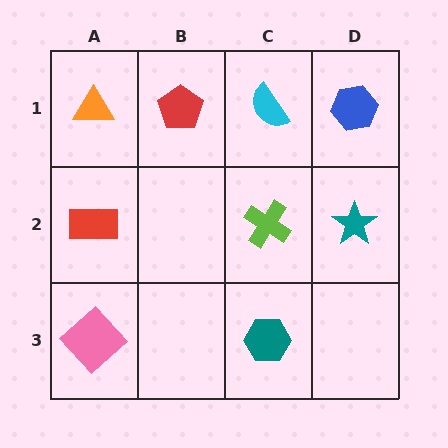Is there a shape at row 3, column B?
No, that cell is empty.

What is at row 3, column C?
A teal hexagon.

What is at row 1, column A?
An orange triangle.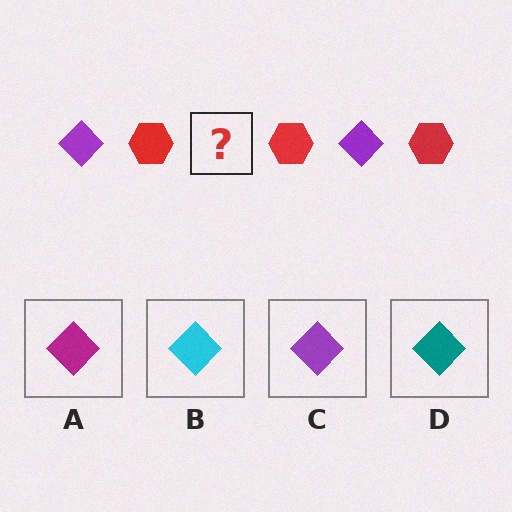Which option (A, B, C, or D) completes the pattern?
C.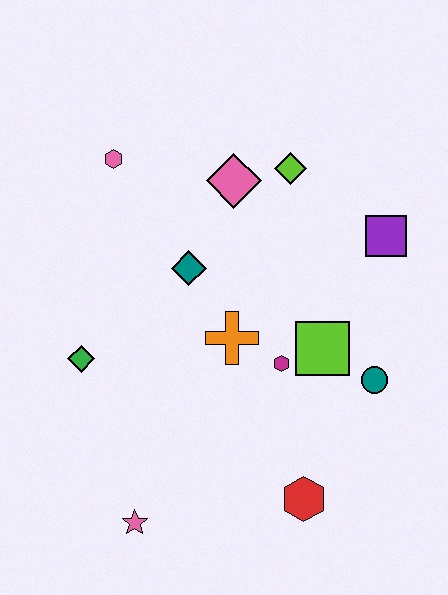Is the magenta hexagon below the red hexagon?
No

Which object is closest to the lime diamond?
The pink diamond is closest to the lime diamond.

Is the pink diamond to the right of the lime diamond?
No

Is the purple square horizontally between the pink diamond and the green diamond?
No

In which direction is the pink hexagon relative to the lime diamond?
The pink hexagon is to the left of the lime diamond.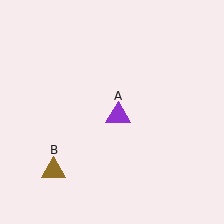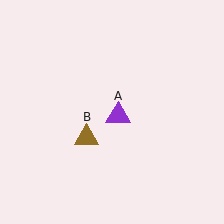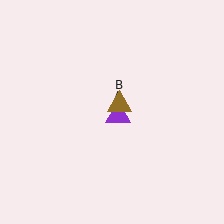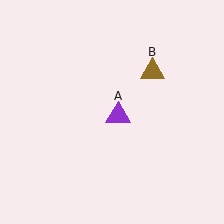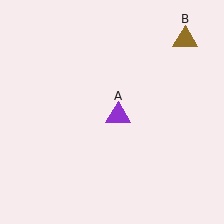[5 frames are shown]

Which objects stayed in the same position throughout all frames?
Purple triangle (object A) remained stationary.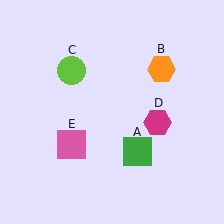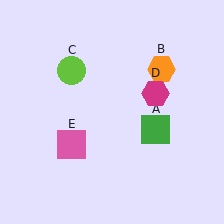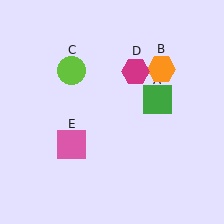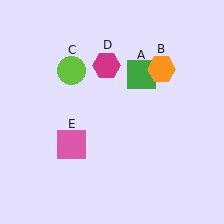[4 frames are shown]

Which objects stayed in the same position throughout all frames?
Orange hexagon (object B) and lime circle (object C) and pink square (object E) remained stationary.